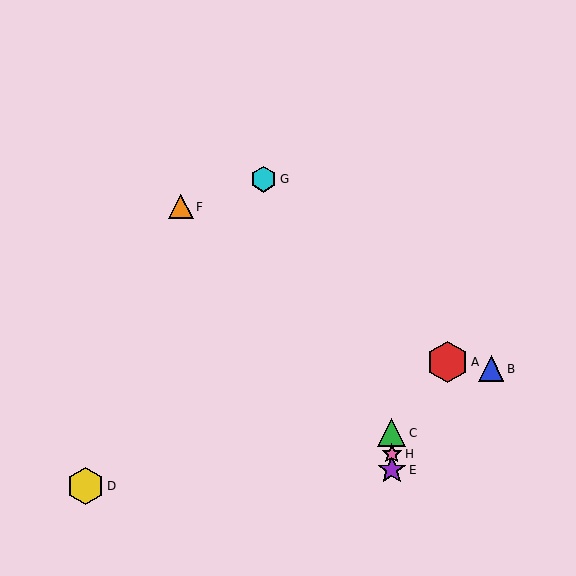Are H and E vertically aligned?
Yes, both are at x≈392.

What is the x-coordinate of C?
Object C is at x≈392.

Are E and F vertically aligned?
No, E is at x≈392 and F is at x≈181.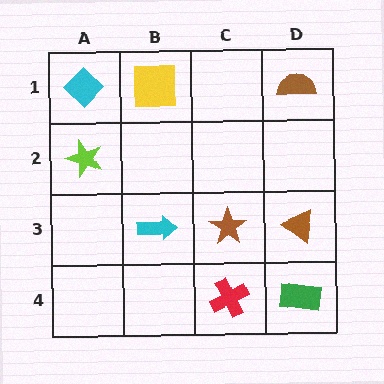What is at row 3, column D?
A brown triangle.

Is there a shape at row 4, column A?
No, that cell is empty.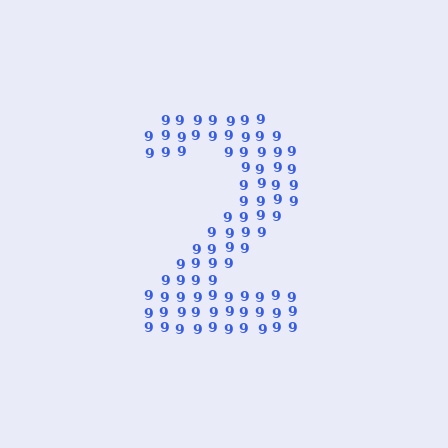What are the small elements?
The small elements are digit 9's.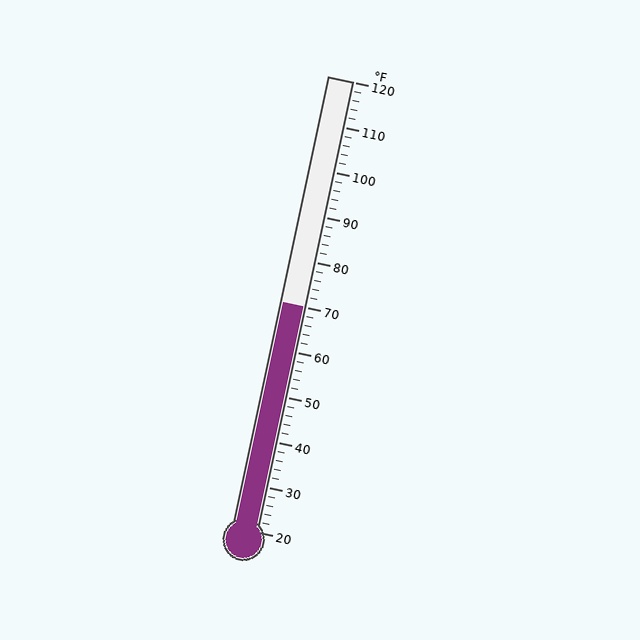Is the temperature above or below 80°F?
The temperature is below 80°F.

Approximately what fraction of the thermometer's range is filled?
The thermometer is filled to approximately 50% of its range.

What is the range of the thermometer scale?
The thermometer scale ranges from 20°F to 120°F.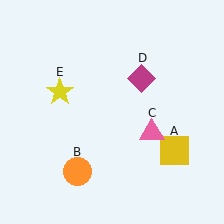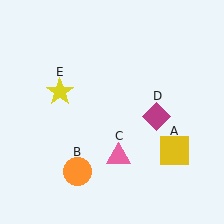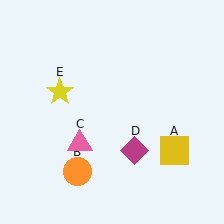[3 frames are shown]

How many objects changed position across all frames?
2 objects changed position: pink triangle (object C), magenta diamond (object D).